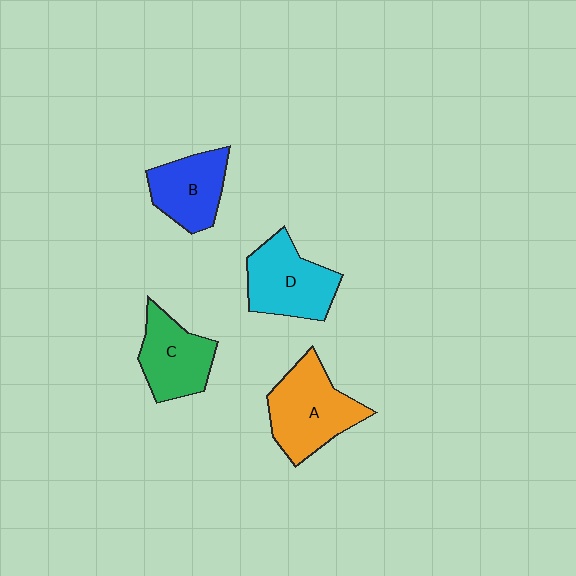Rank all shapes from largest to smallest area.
From largest to smallest: A (orange), D (cyan), C (green), B (blue).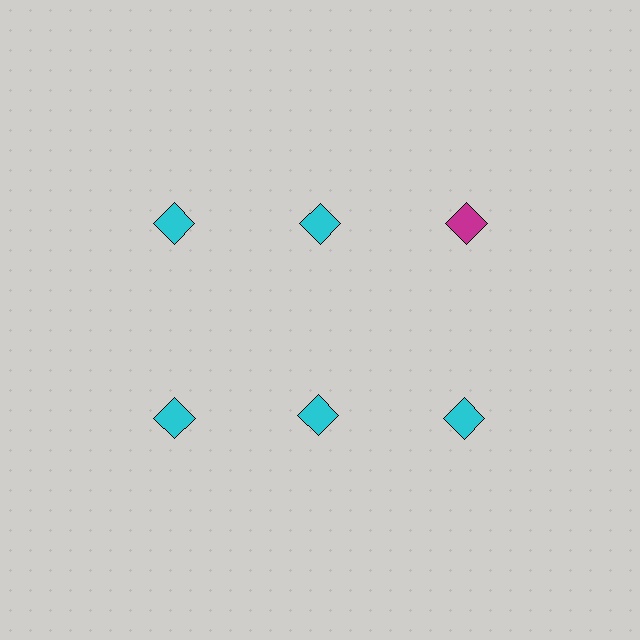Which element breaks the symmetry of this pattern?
The magenta diamond in the top row, center column breaks the symmetry. All other shapes are cyan diamonds.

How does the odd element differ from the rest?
It has a different color: magenta instead of cyan.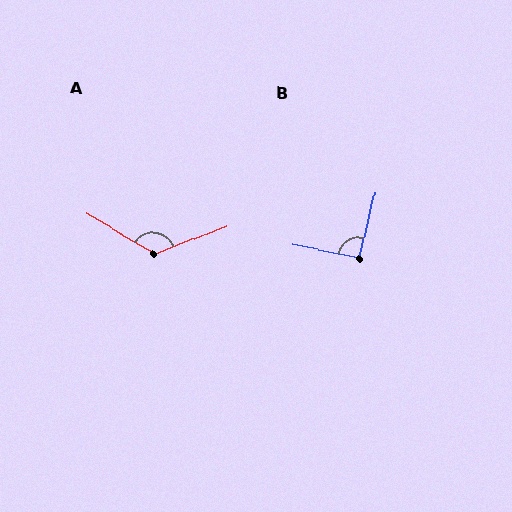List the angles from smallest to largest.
B (91°), A (128°).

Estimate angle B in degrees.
Approximately 91 degrees.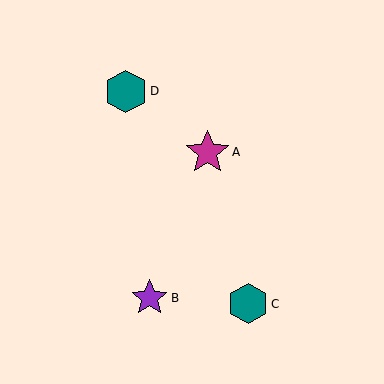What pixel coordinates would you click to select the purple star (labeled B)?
Click at (150, 298) to select the purple star B.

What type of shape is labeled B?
Shape B is a purple star.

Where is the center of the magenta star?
The center of the magenta star is at (207, 152).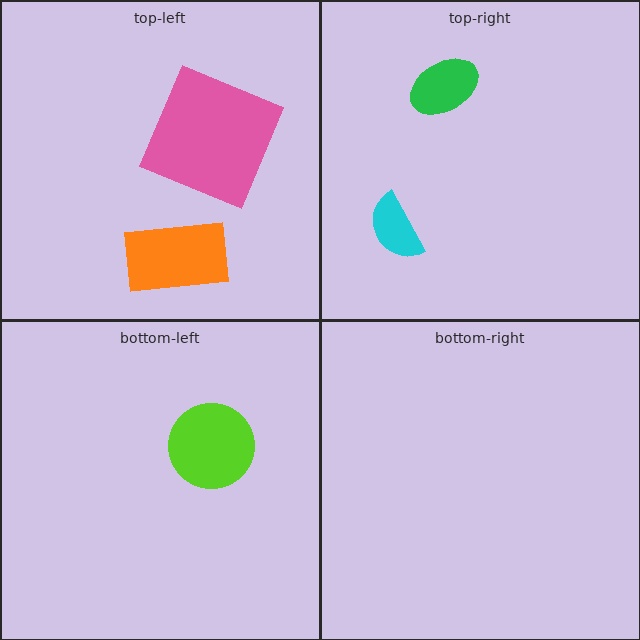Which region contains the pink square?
The top-left region.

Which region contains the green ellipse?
The top-right region.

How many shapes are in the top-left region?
2.